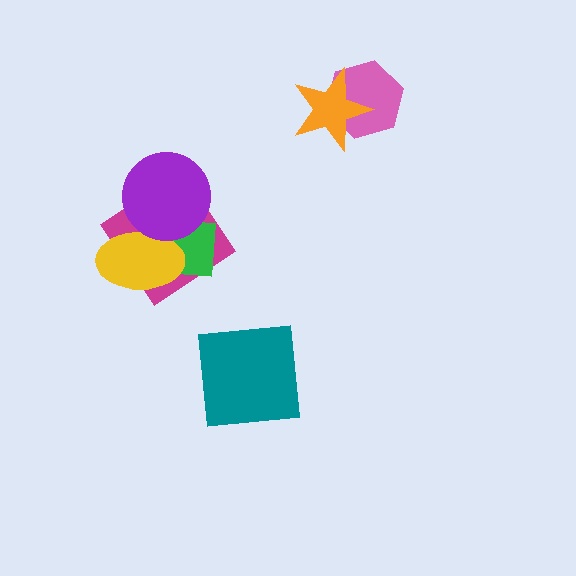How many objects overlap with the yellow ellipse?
3 objects overlap with the yellow ellipse.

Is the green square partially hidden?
Yes, it is partially covered by another shape.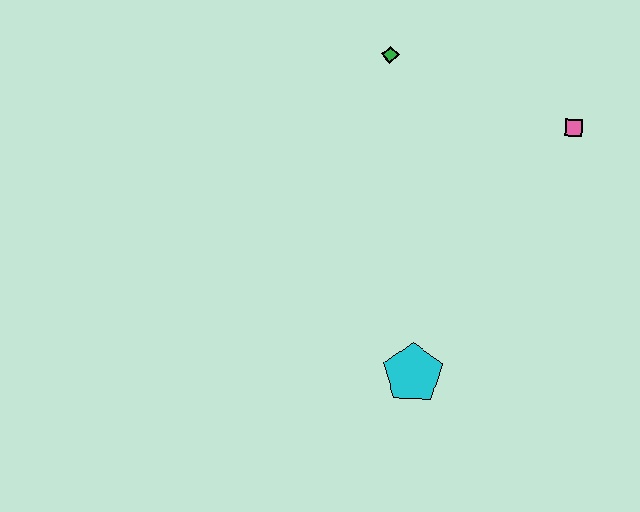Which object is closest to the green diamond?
The pink square is closest to the green diamond.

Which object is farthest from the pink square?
The cyan pentagon is farthest from the pink square.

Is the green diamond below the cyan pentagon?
No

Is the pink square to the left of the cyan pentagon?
No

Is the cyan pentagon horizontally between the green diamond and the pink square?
Yes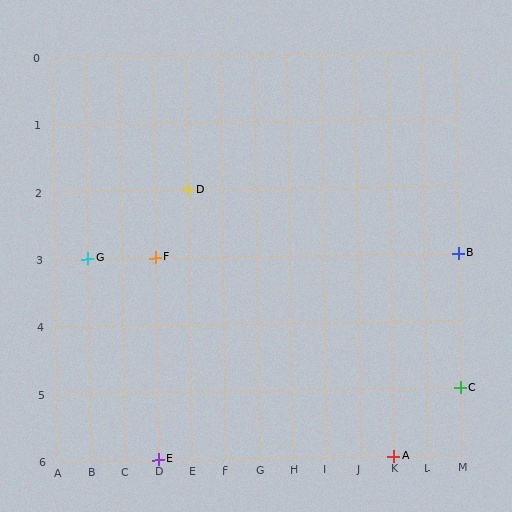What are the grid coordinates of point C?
Point C is at grid coordinates (M, 5).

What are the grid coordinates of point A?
Point A is at grid coordinates (K, 6).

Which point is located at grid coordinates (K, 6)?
Point A is at (K, 6).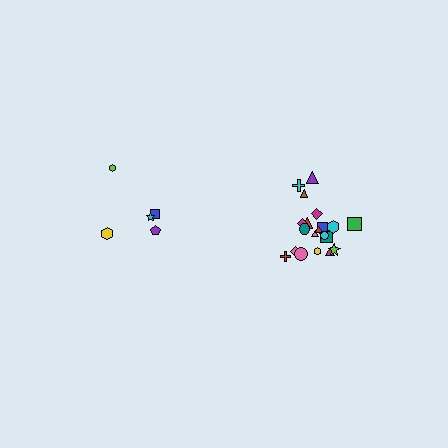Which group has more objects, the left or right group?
The right group.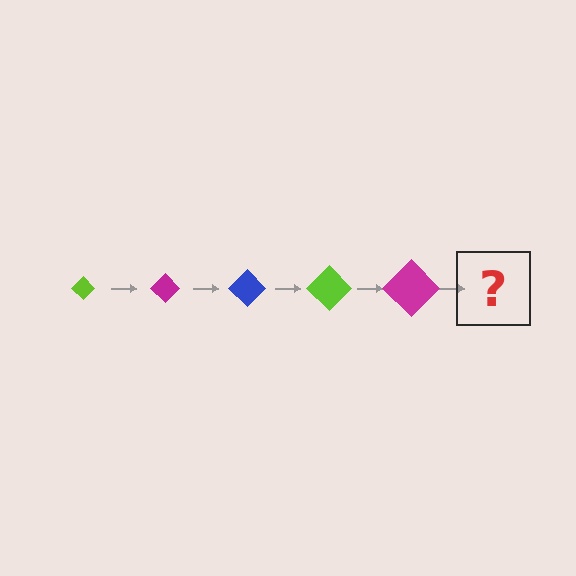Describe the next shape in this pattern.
It should be a blue diamond, larger than the previous one.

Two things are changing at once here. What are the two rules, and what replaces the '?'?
The two rules are that the diamond grows larger each step and the color cycles through lime, magenta, and blue. The '?' should be a blue diamond, larger than the previous one.